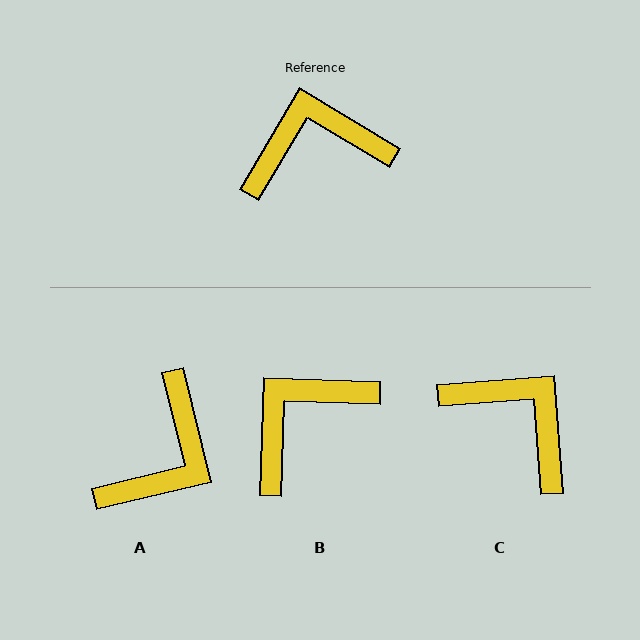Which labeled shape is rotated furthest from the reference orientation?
A, about 136 degrees away.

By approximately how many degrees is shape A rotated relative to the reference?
Approximately 136 degrees clockwise.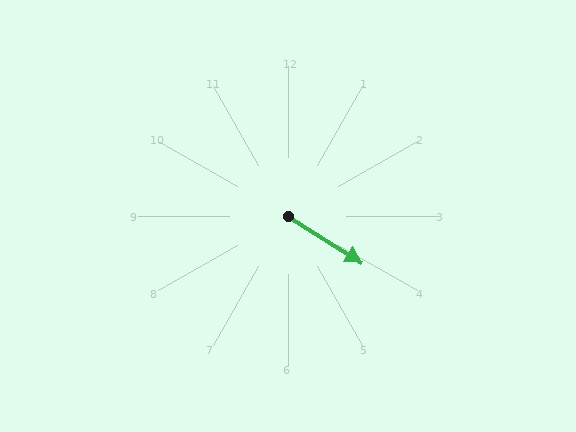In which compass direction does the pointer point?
Southeast.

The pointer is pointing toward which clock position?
Roughly 4 o'clock.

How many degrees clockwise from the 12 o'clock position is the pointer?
Approximately 122 degrees.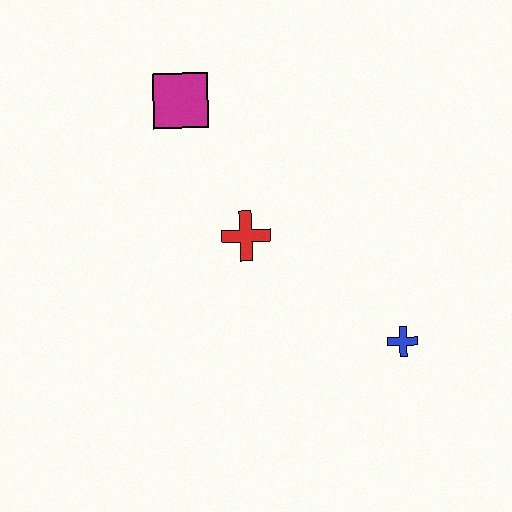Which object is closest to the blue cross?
The red cross is closest to the blue cross.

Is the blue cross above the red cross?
No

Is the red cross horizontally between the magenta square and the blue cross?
Yes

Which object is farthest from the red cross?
The blue cross is farthest from the red cross.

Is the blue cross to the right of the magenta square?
Yes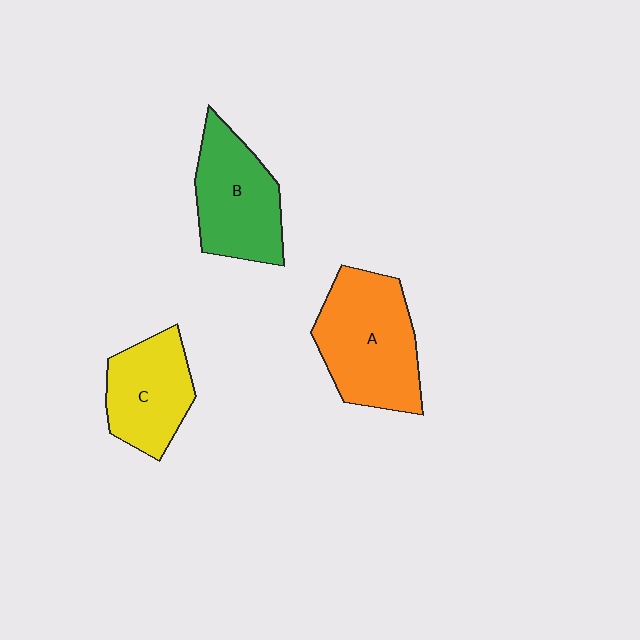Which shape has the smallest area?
Shape C (yellow).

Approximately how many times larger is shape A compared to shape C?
Approximately 1.4 times.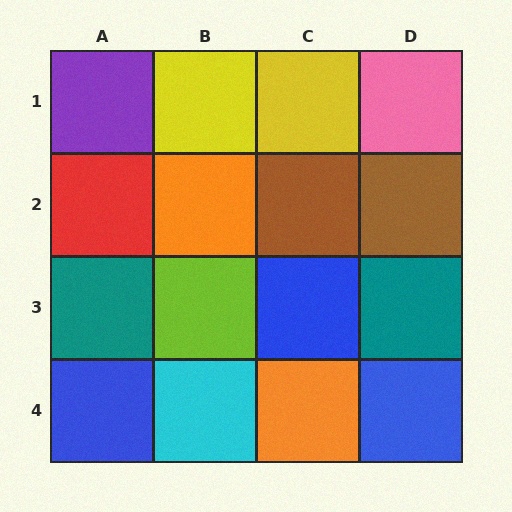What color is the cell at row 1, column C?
Yellow.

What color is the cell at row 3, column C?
Blue.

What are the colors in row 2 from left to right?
Red, orange, brown, brown.